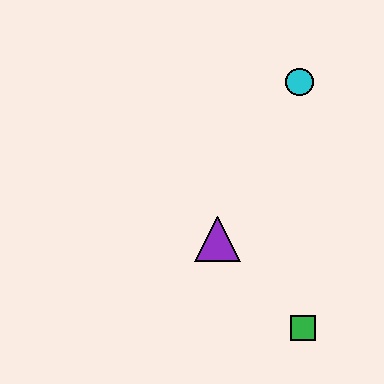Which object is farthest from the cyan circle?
The green square is farthest from the cyan circle.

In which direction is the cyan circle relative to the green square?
The cyan circle is above the green square.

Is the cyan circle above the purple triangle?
Yes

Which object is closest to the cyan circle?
The purple triangle is closest to the cyan circle.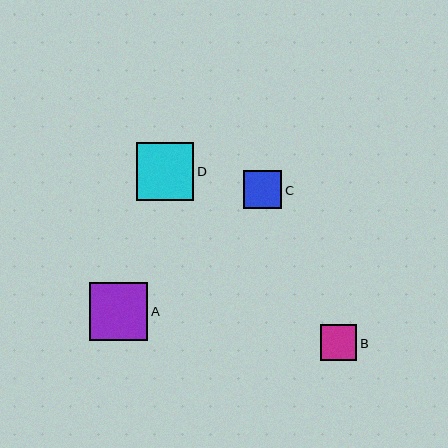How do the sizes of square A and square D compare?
Square A and square D are approximately the same size.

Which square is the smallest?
Square B is the smallest with a size of approximately 36 pixels.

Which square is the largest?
Square A is the largest with a size of approximately 58 pixels.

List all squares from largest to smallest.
From largest to smallest: A, D, C, B.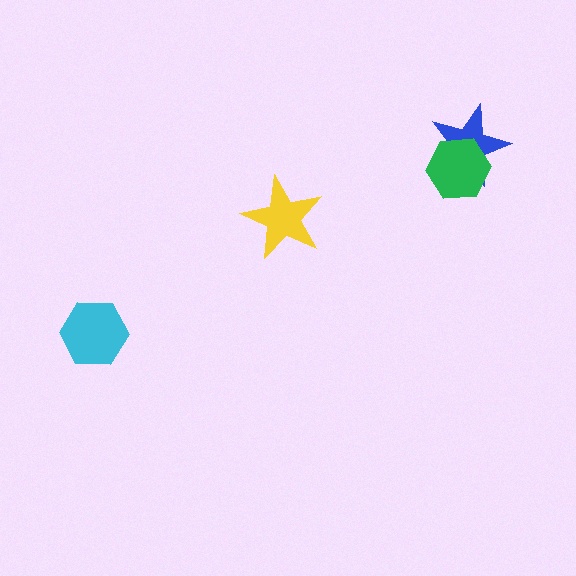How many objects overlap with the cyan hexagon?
0 objects overlap with the cyan hexagon.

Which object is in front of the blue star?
The green hexagon is in front of the blue star.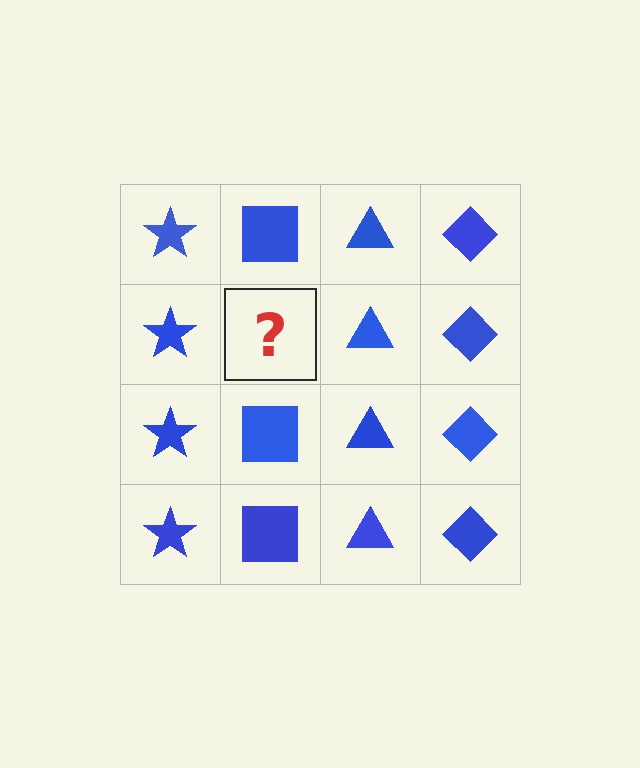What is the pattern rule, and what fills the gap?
The rule is that each column has a consistent shape. The gap should be filled with a blue square.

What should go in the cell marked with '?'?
The missing cell should contain a blue square.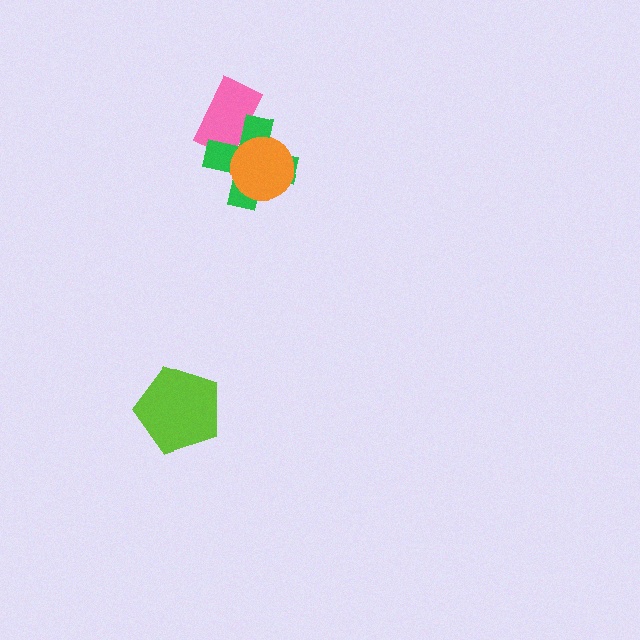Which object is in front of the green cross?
The orange circle is in front of the green cross.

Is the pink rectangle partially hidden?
Yes, it is partially covered by another shape.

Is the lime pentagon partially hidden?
No, no other shape covers it.